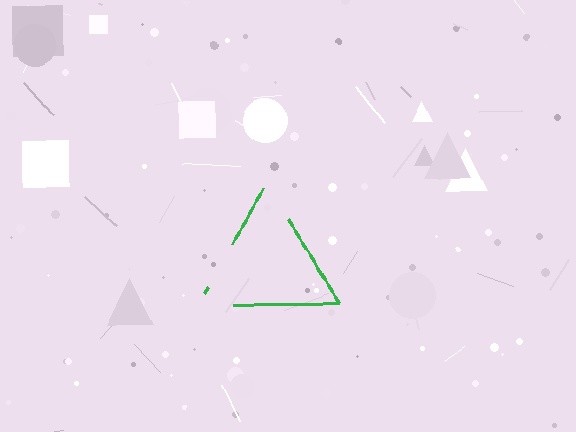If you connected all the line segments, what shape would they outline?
They would outline a triangle.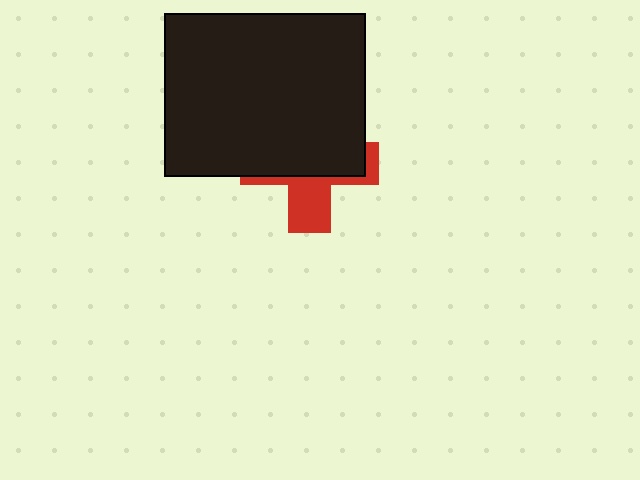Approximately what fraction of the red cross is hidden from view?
Roughly 64% of the red cross is hidden behind the black rectangle.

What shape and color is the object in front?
The object in front is a black rectangle.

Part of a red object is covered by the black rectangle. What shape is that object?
It is a cross.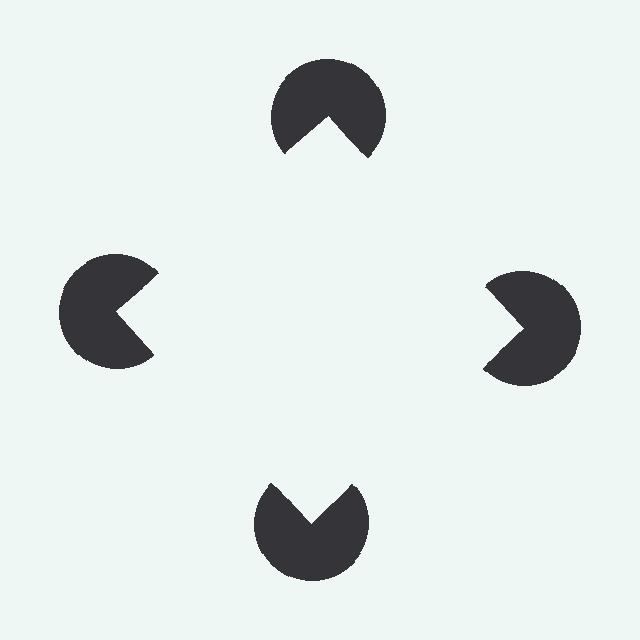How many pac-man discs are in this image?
There are 4 — one at each vertex of the illusory square.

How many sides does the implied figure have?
4 sides.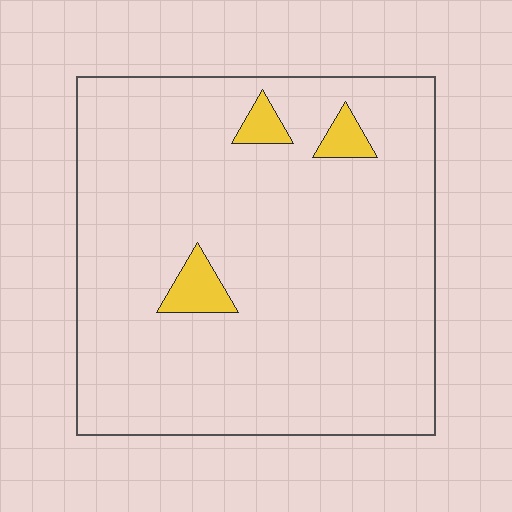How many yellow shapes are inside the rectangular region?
3.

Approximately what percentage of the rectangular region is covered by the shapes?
Approximately 5%.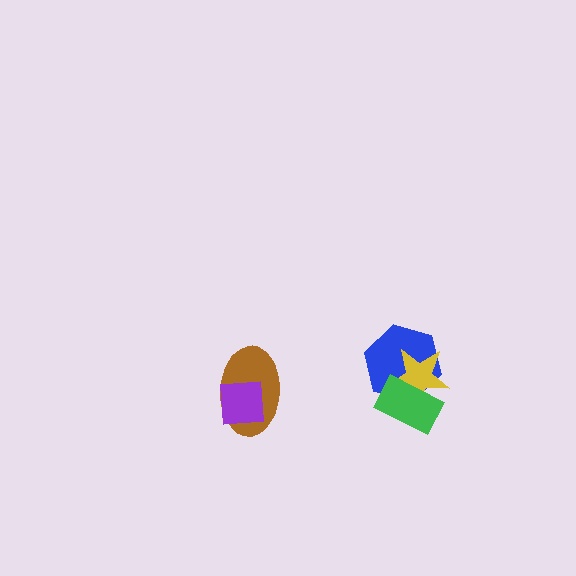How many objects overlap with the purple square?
1 object overlaps with the purple square.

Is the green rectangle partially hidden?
No, no other shape covers it.